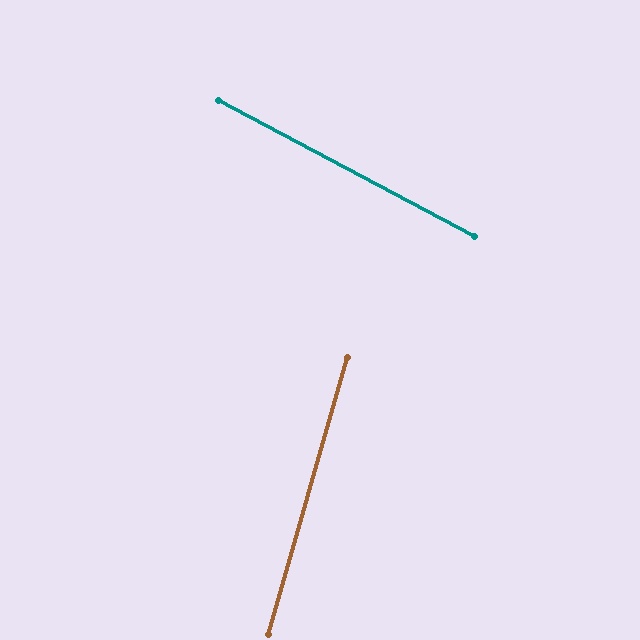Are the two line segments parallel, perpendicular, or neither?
Neither parallel nor perpendicular — they differ by about 78°.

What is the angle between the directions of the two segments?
Approximately 78 degrees.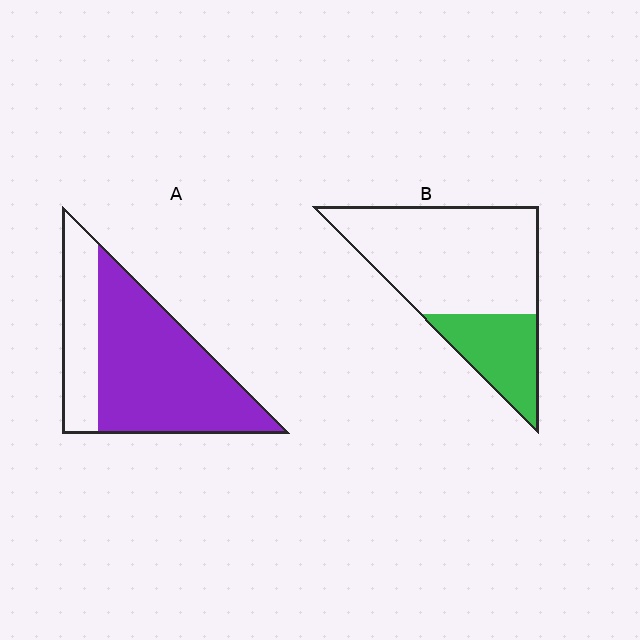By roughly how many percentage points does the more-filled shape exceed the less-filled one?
By roughly 45 percentage points (A over B).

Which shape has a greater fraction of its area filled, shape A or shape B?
Shape A.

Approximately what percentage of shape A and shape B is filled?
A is approximately 70% and B is approximately 30%.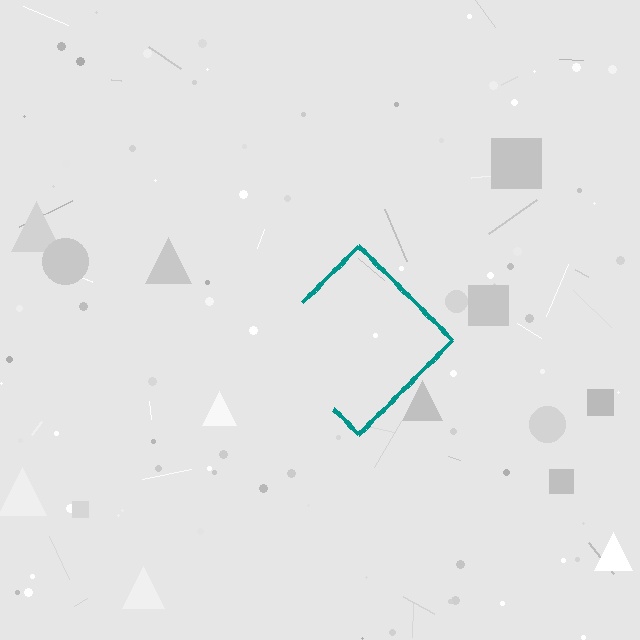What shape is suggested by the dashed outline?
The dashed outline suggests a diamond.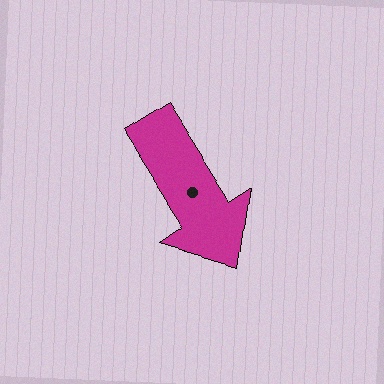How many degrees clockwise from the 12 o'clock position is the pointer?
Approximately 147 degrees.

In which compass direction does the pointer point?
Southeast.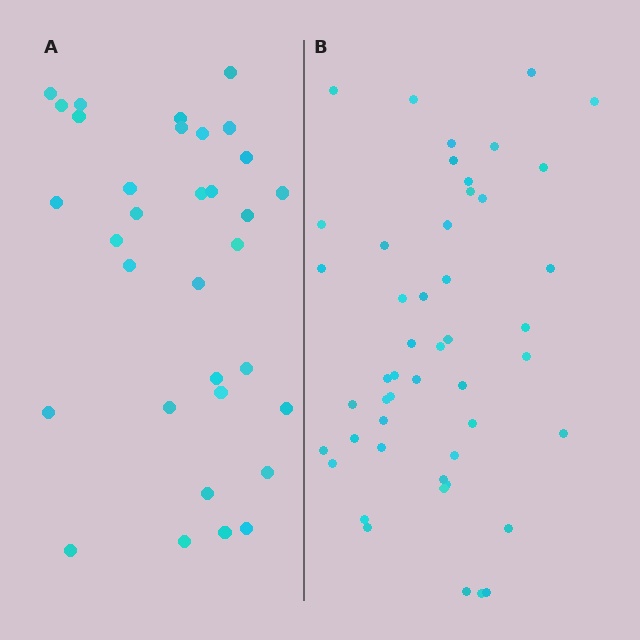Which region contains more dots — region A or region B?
Region B (the right region) has more dots.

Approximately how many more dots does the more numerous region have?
Region B has approximately 15 more dots than region A.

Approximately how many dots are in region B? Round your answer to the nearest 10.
About 50 dots. (The exact count is 48, which rounds to 50.)